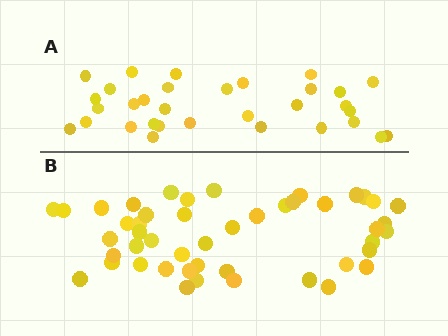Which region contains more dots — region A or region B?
Region B (the bottom region) has more dots.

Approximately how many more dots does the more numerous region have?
Region B has approximately 15 more dots than region A.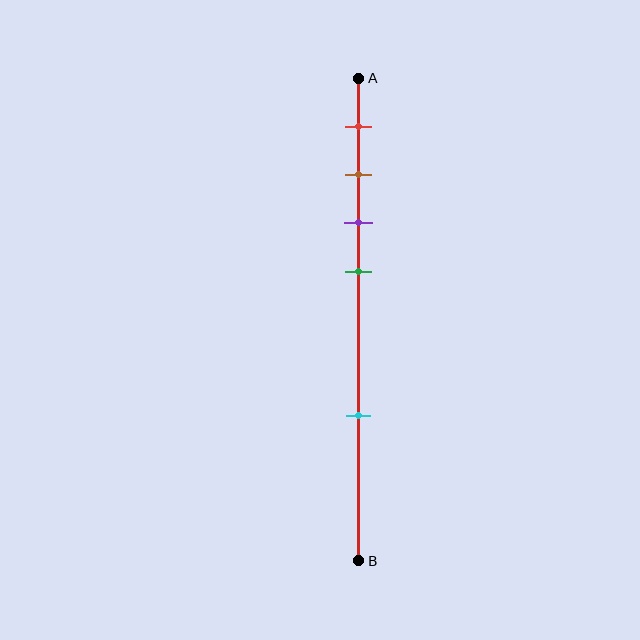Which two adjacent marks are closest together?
The brown and purple marks are the closest adjacent pair.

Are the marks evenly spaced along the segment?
No, the marks are not evenly spaced.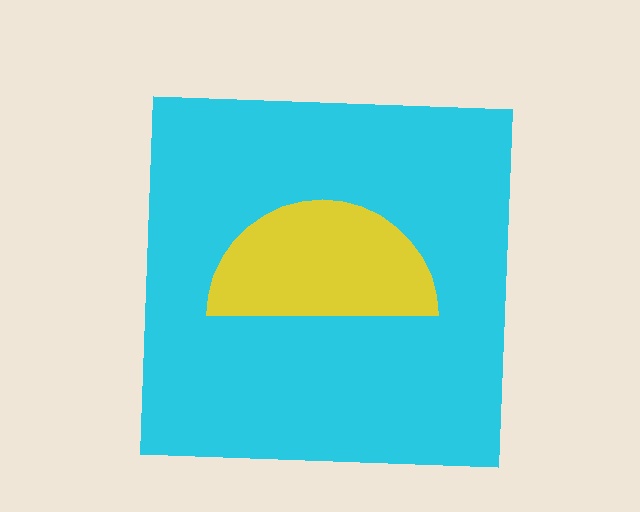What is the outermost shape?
The cyan square.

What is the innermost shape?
The yellow semicircle.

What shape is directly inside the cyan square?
The yellow semicircle.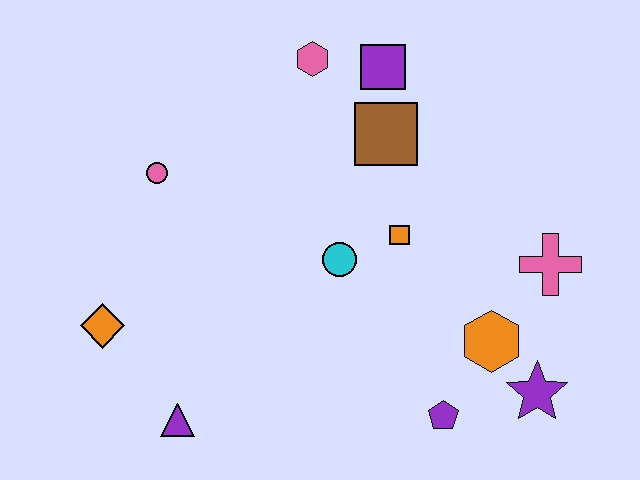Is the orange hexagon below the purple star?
No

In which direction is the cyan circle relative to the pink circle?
The cyan circle is to the right of the pink circle.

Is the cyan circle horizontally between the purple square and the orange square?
No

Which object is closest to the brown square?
The purple square is closest to the brown square.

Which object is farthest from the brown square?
The purple triangle is farthest from the brown square.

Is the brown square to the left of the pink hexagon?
No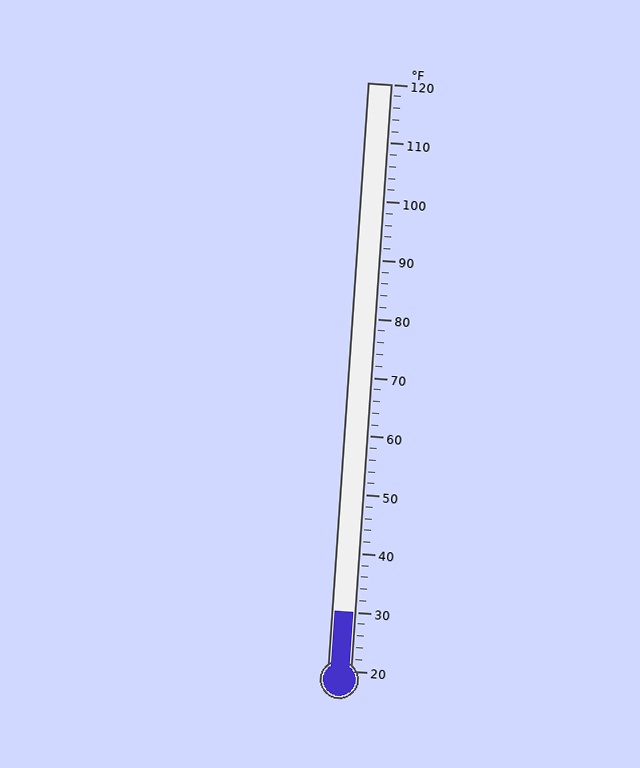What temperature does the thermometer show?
The thermometer shows approximately 30°F.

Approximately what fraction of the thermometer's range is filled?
The thermometer is filled to approximately 10% of its range.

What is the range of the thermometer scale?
The thermometer scale ranges from 20°F to 120°F.